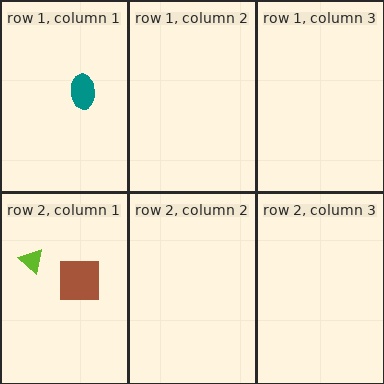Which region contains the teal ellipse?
The row 1, column 1 region.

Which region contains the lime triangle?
The row 2, column 1 region.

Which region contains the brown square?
The row 2, column 1 region.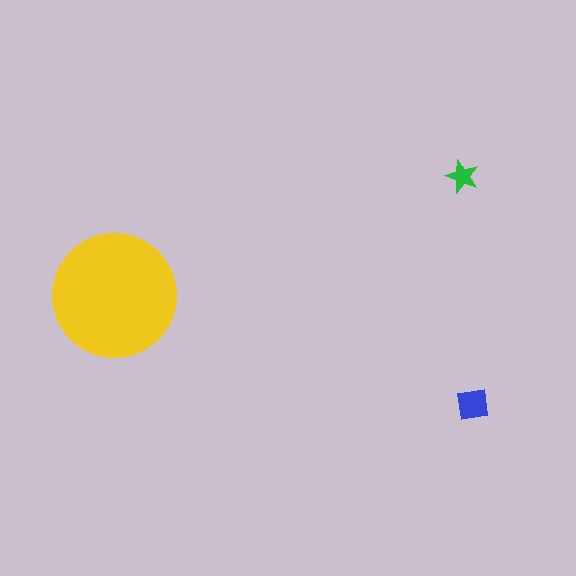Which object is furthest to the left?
The yellow circle is leftmost.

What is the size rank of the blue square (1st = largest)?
2nd.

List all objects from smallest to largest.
The green star, the blue square, the yellow circle.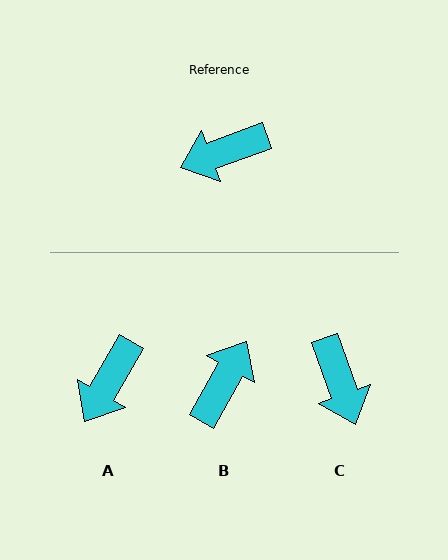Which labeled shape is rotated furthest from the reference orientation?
B, about 140 degrees away.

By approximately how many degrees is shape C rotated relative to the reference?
Approximately 89 degrees counter-clockwise.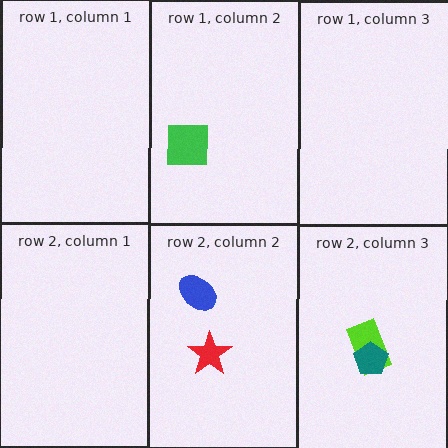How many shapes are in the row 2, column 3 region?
2.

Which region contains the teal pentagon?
The row 2, column 3 region.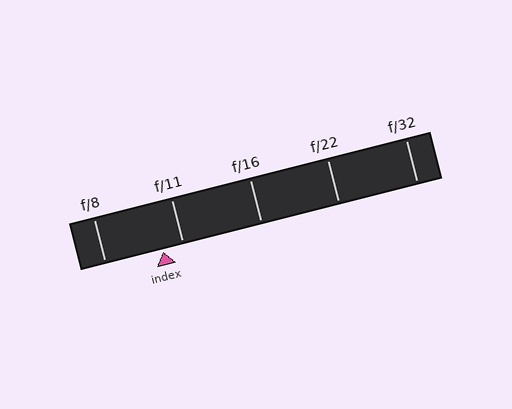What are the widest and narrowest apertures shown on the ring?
The widest aperture shown is f/8 and the narrowest is f/32.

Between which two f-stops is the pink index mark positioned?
The index mark is between f/8 and f/11.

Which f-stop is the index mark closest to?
The index mark is closest to f/11.